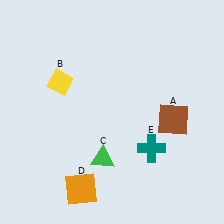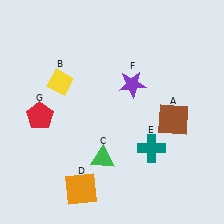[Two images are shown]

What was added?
A purple star (F), a red pentagon (G) were added in Image 2.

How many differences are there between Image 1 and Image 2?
There are 2 differences between the two images.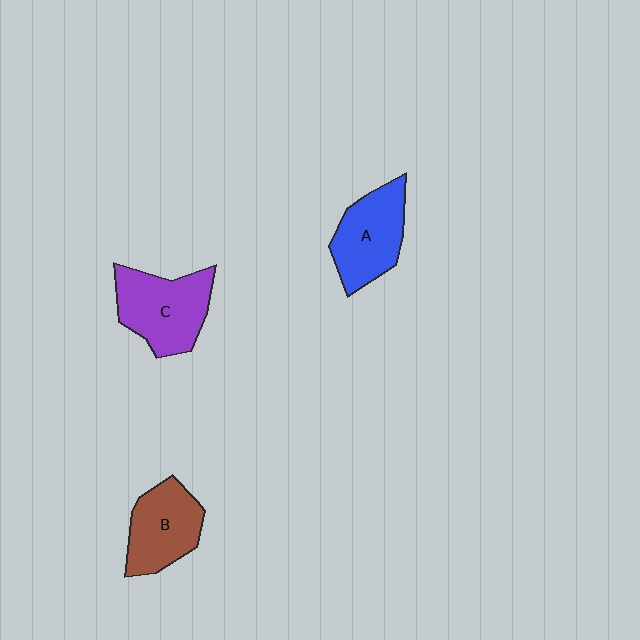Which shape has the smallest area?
Shape B (brown).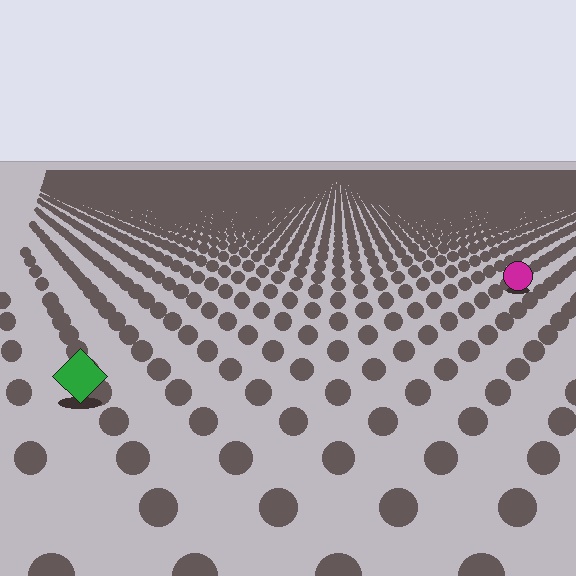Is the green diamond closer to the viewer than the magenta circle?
Yes. The green diamond is closer — you can tell from the texture gradient: the ground texture is coarser near it.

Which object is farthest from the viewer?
The magenta circle is farthest from the viewer. It appears smaller and the ground texture around it is denser.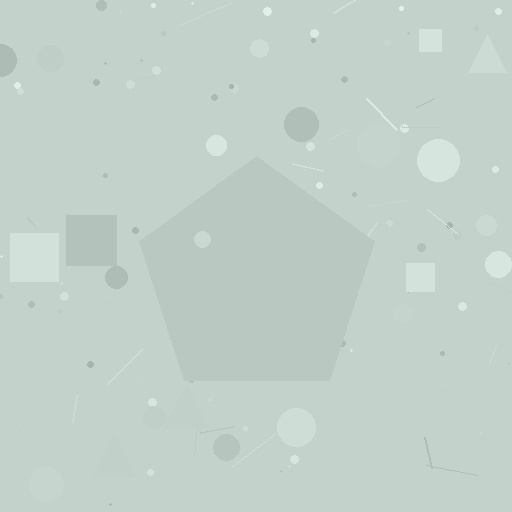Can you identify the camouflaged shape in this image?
The camouflaged shape is a pentagon.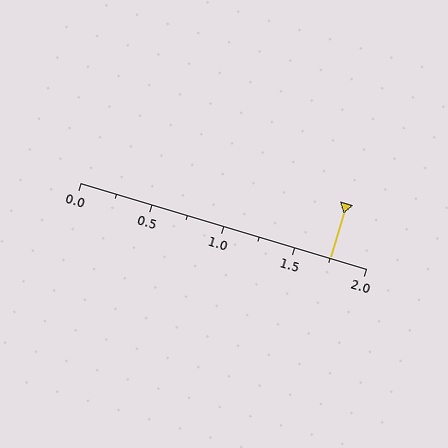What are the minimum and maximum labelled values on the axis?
The axis runs from 0.0 to 2.0.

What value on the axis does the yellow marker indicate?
The marker indicates approximately 1.75.